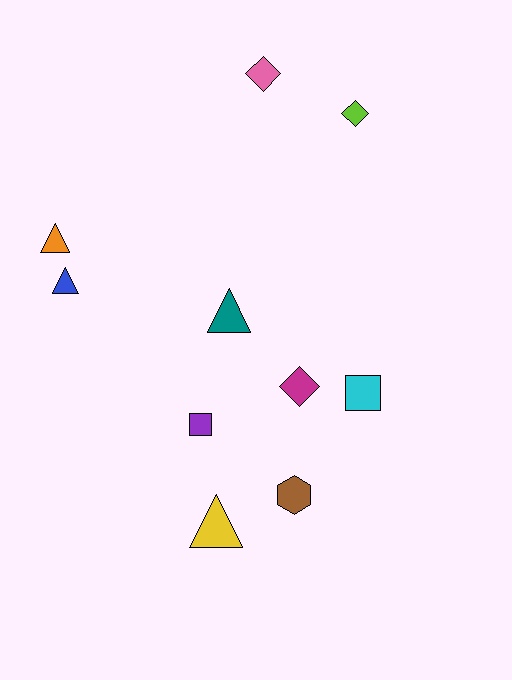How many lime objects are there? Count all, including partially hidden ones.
There is 1 lime object.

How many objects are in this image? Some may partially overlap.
There are 10 objects.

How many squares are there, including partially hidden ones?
There are 2 squares.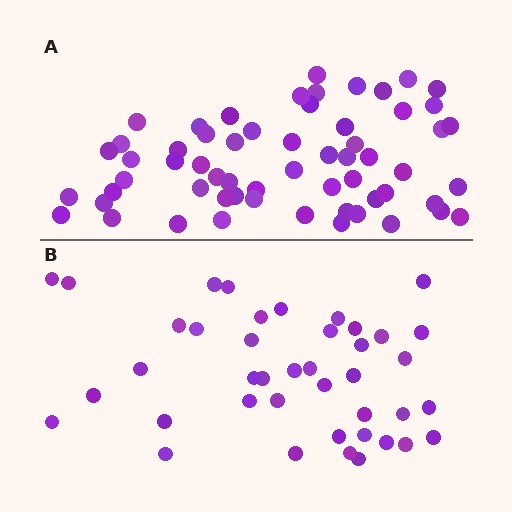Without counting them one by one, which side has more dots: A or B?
Region A (the top region) has more dots.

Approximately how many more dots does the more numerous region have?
Region A has approximately 20 more dots than region B.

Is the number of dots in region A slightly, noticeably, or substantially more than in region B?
Region A has substantially more. The ratio is roughly 1.5 to 1.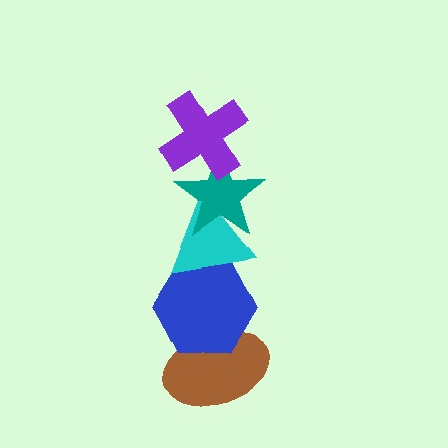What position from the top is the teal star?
The teal star is 2nd from the top.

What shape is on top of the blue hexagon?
The cyan triangle is on top of the blue hexagon.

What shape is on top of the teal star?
The purple cross is on top of the teal star.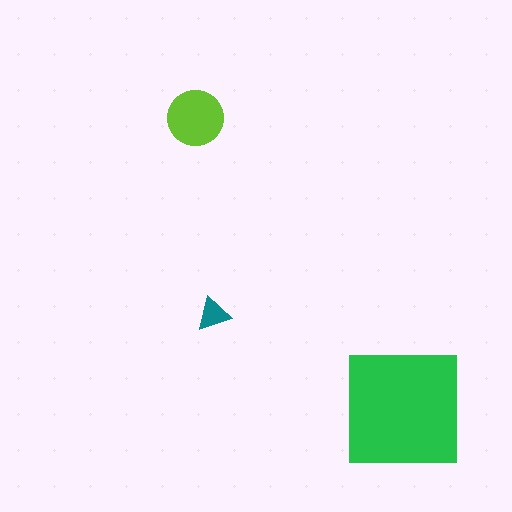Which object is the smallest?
The teal triangle.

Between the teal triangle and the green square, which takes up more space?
The green square.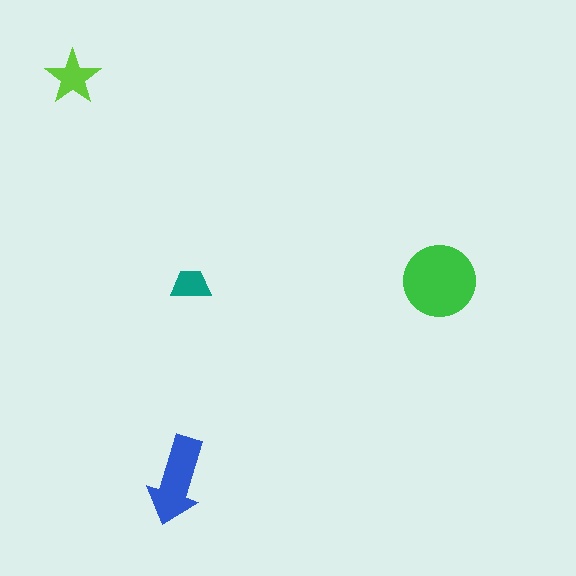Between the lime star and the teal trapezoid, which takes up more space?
The lime star.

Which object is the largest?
The green circle.